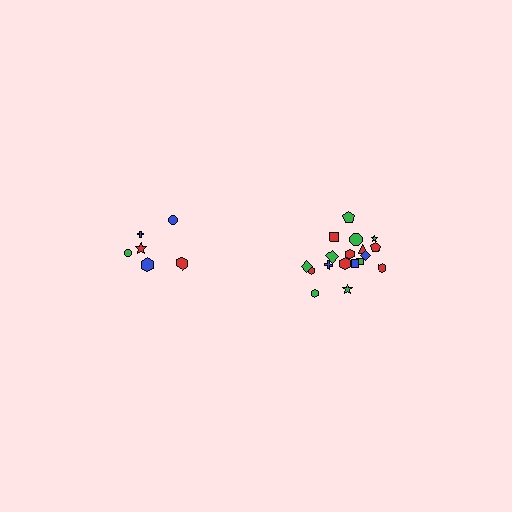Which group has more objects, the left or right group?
The right group.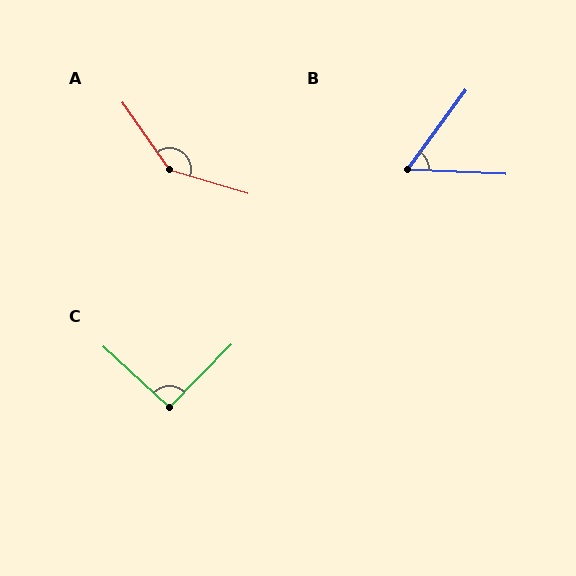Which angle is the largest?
A, at approximately 142 degrees.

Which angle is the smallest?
B, at approximately 56 degrees.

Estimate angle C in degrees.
Approximately 92 degrees.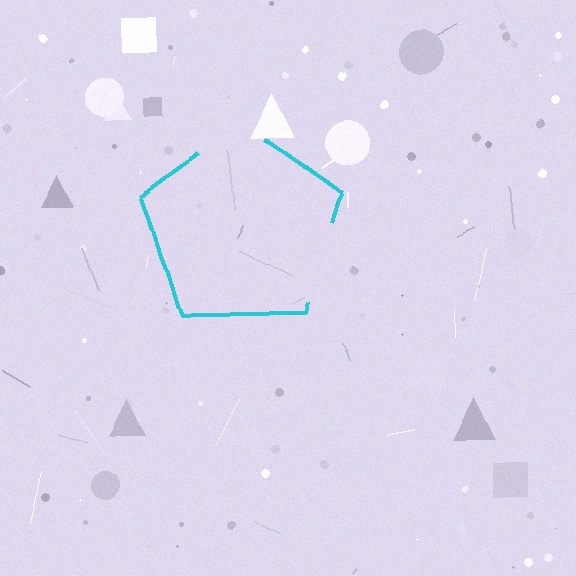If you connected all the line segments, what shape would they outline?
They would outline a pentagon.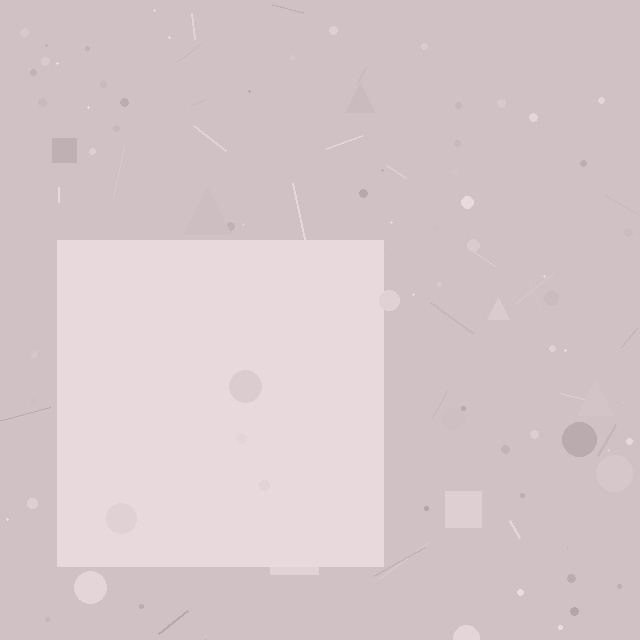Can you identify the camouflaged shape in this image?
The camouflaged shape is a square.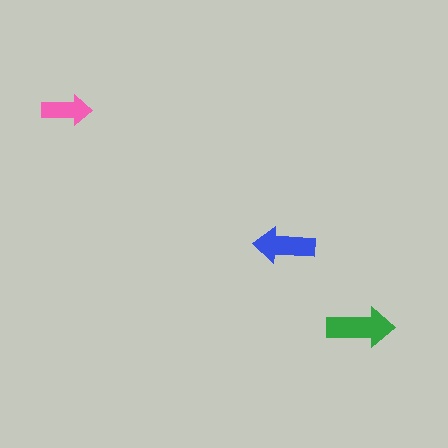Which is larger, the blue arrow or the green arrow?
The green one.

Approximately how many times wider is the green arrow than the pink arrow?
About 1.5 times wider.